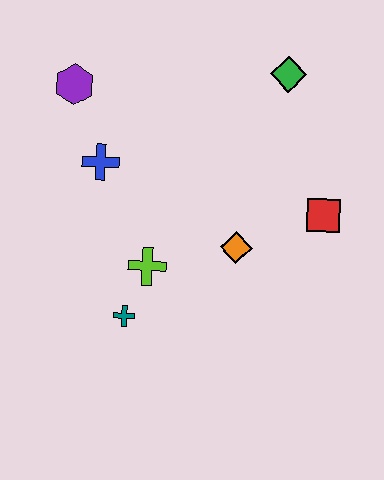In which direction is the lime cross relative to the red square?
The lime cross is to the left of the red square.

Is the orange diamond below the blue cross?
Yes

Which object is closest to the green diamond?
The red square is closest to the green diamond.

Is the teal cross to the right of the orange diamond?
No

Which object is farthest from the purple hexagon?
The red square is farthest from the purple hexagon.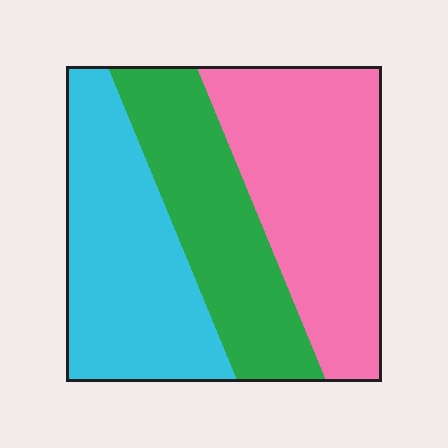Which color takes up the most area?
Pink, at roughly 40%.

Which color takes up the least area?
Green, at roughly 30%.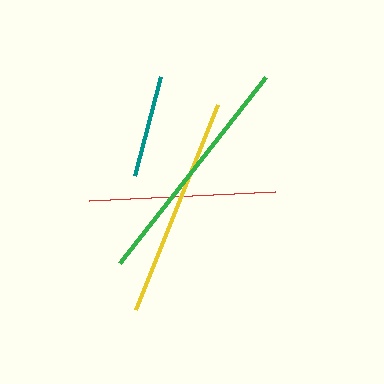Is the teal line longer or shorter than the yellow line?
The yellow line is longer than the teal line.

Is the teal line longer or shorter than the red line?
The red line is longer than the teal line.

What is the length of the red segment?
The red segment is approximately 187 pixels long.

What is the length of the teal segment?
The teal segment is approximately 102 pixels long.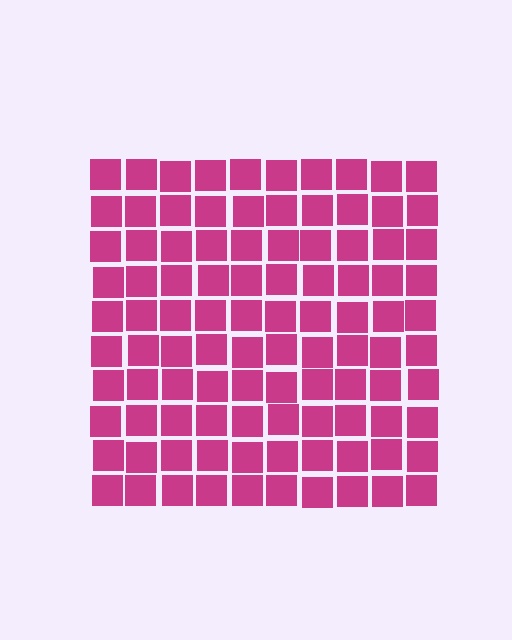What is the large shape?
The large shape is a square.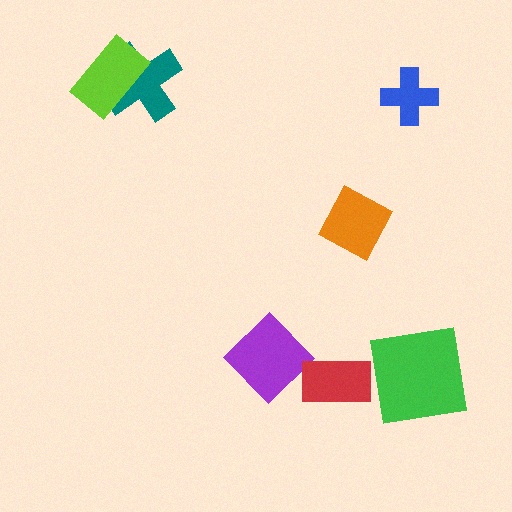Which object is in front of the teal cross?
The lime rectangle is in front of the teal cross.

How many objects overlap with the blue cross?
0 objects overlap with the blue cross.